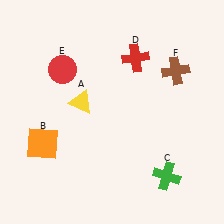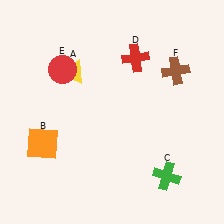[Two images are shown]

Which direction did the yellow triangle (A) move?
The yellow triangle (A) moved up.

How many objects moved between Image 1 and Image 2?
1 object moved between the two images.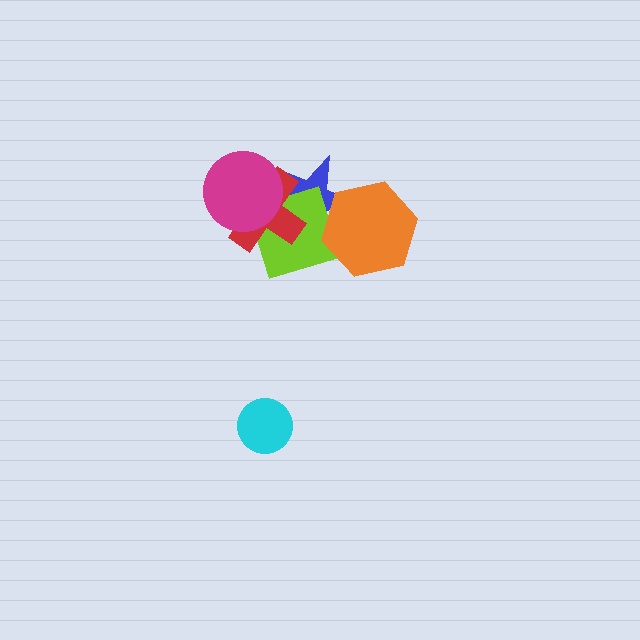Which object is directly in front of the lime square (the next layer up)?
The red cross is directly in front of the lime square.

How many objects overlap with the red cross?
3 objects overlap with the red cross.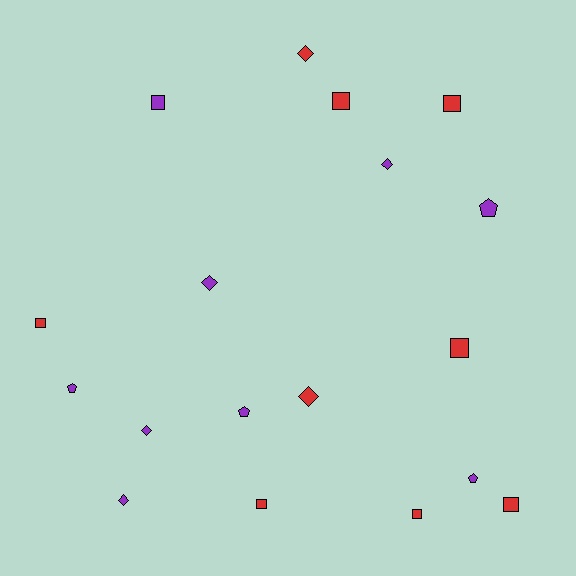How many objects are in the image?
There are 18 objects.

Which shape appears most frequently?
Square, with 8 objects.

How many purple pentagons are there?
There are 4 purple pentagons.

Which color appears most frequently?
Red, with 9 objects.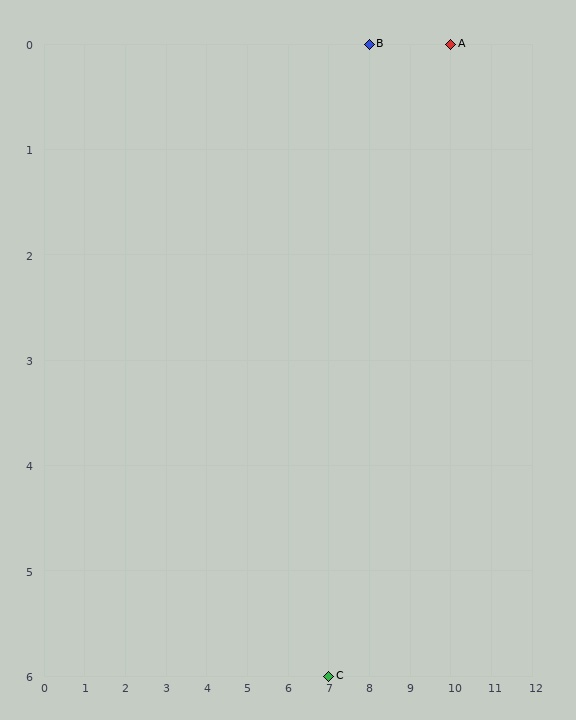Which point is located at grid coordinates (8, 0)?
Point B is at (8, 0).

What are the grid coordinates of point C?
Point C is at grid coordinates (7, 6).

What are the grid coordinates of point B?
Point B is at grid coordinates (8, 0).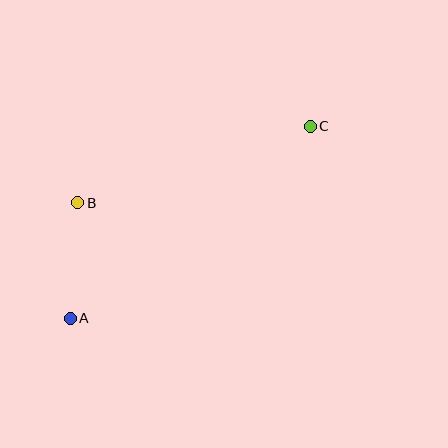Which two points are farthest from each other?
Points A and C are farthest from each other.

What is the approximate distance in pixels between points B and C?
The distance between B and C is approximately 245 pixels.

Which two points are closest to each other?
Points A and B are closest to each other.